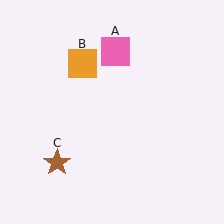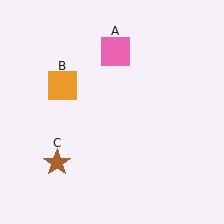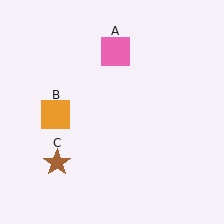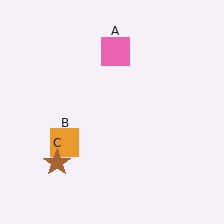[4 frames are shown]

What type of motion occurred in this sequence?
The orange square (object B) rotated counterclockwise around the center of the scene.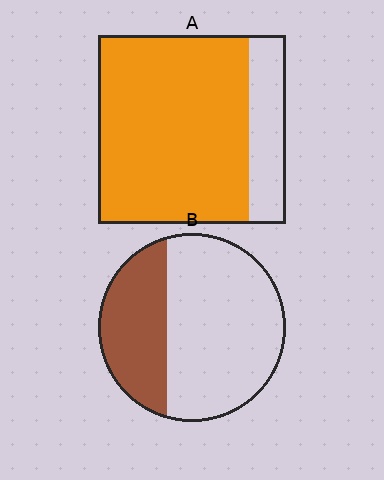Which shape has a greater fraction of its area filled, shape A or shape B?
Shape A.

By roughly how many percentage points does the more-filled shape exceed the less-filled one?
By roughly 45 percentage points (A over B).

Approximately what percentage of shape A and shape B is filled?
A is approximately 80% and B is approximately 35%.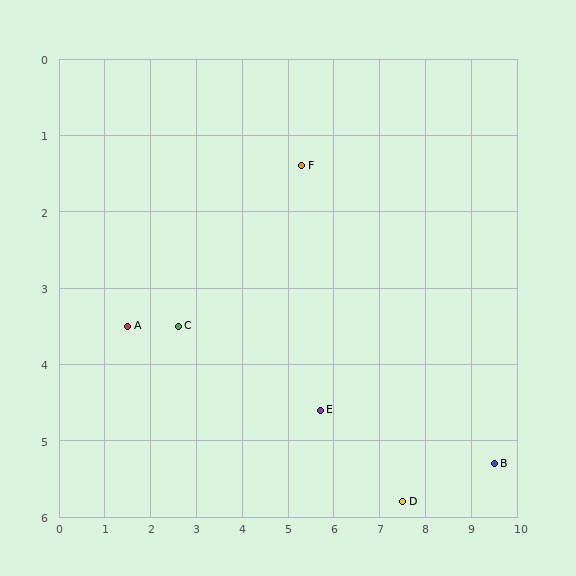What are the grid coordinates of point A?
Point A is at approximately (1.5, 3.5).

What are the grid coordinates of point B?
Point B is at approximately (9.5, 5.3).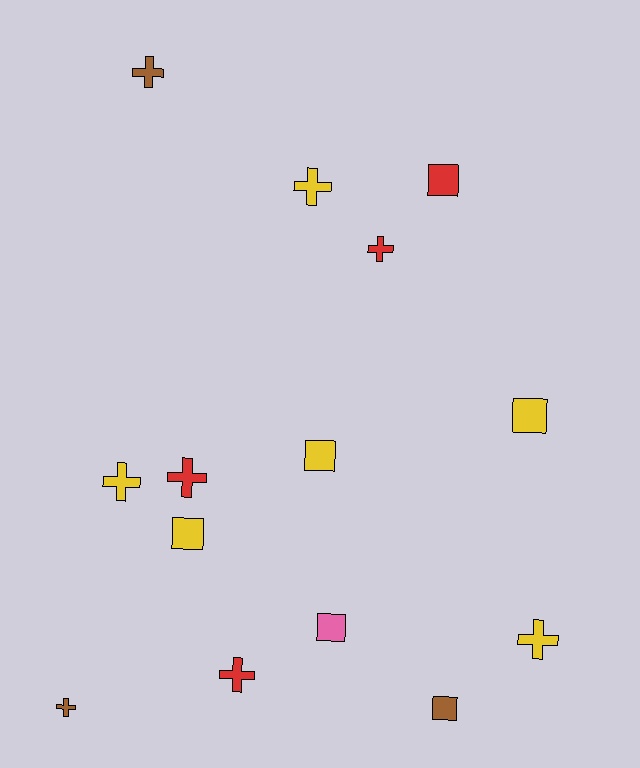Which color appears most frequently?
Yellow, with 6 objects.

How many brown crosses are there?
There are 2 brown crosses.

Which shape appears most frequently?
Cross, with 8 objects.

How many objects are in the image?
There are 14 objects.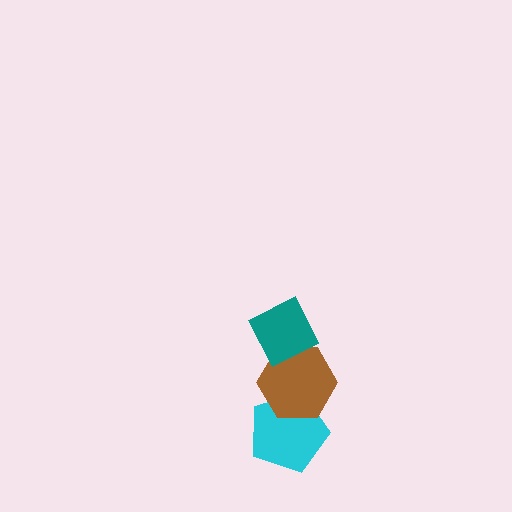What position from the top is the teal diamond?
The teal diamond is 1st from the top.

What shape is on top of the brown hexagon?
The teal diamond is on top of the brown hexagon.